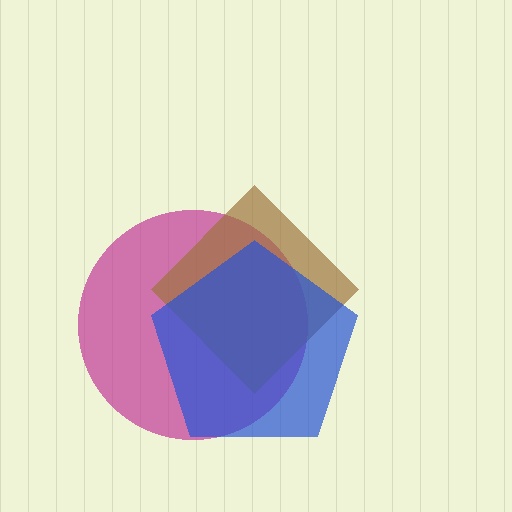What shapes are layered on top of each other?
The layered shapes are: a magenta circle, a brown diamond, a blue pentagon.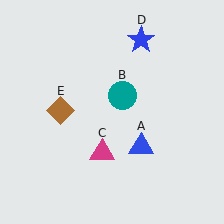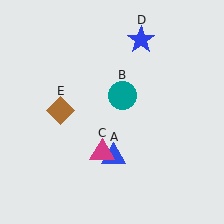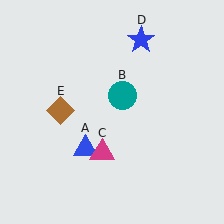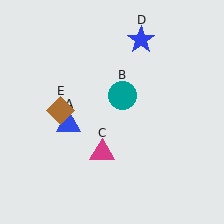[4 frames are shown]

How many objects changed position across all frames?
1 object changed position: blue triangle (object A).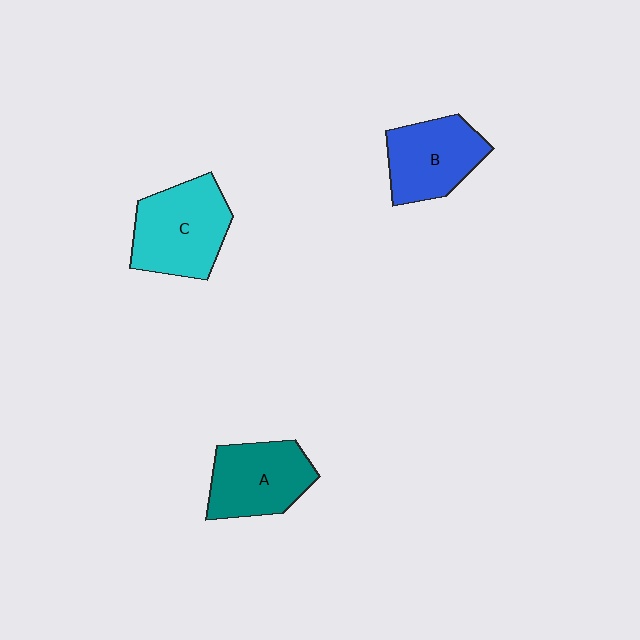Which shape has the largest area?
Shape C (cyan).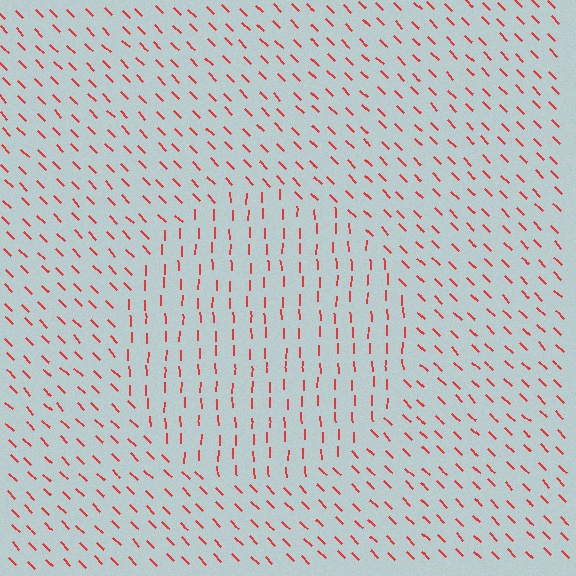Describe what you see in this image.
The image is filled with small red line segments. A circle region in the image has lines oriented differently from the surrounding lines, creating a visible texture boundary.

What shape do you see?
I see a circle.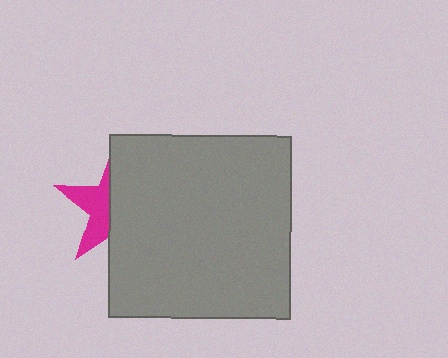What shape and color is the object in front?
The object in front is a gray square.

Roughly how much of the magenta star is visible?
A small part of it is visible (roughly 40%).